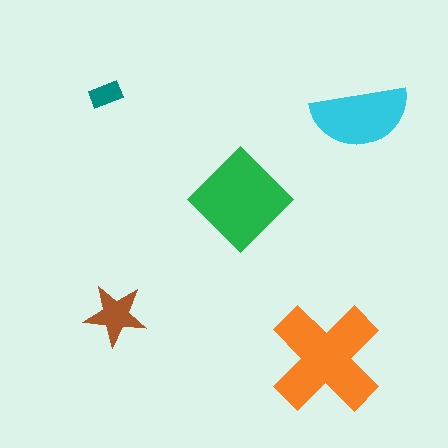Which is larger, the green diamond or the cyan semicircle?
The green diamond.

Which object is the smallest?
The teal rectangle.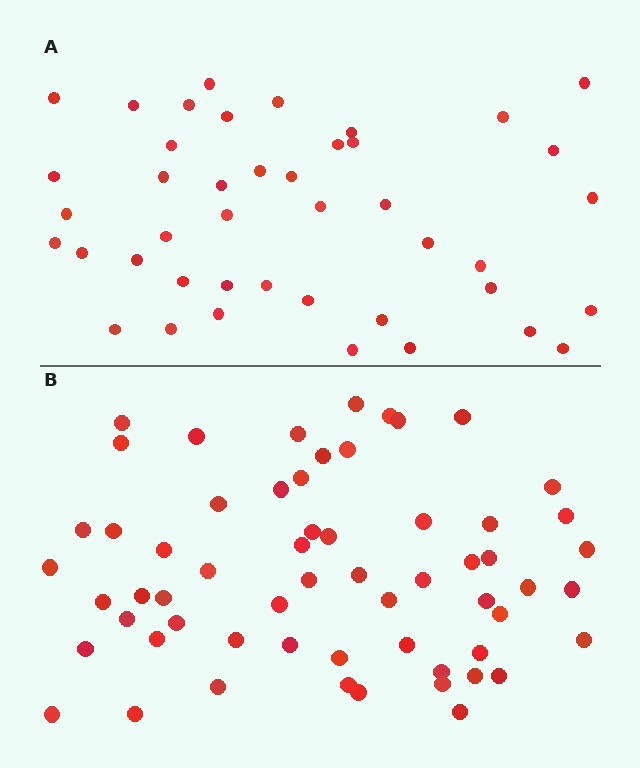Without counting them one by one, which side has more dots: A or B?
Region B (the bottom region) has more dots.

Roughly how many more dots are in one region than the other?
Region B has approximately 15 more dots than region A.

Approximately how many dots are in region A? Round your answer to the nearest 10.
About 40 dots. (The exact count is 43, which rounds to 40.)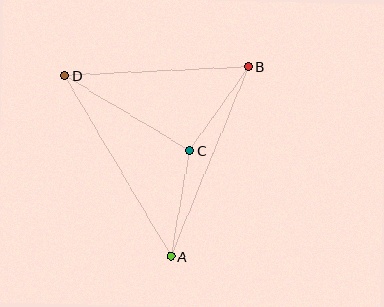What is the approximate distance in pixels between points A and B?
The distance between A and B is approximately 205 pixels.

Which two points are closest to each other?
Points B and C are closest to each other.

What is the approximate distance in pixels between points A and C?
The distance between A and C is approximately 107 pixels.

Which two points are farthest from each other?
Points A and D are farthest from each other.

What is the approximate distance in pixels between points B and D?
The distance between B and D is approximately 184 pixels.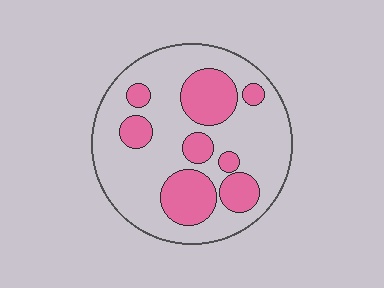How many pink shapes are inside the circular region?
8.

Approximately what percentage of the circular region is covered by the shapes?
Approximately 30%.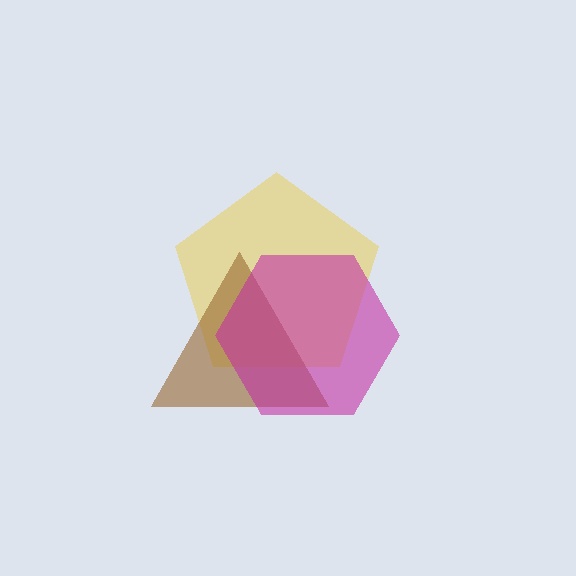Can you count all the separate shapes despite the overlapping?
Yes, there are 3 separate shapes.